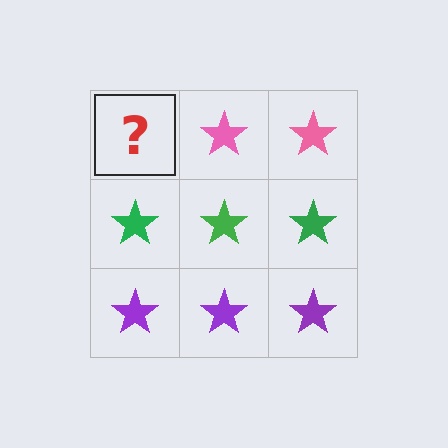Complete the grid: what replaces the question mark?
The question mark should be replaced with a pink star.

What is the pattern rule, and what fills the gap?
The rule is that each row has a consistent color. The gap should be filled with a pink star.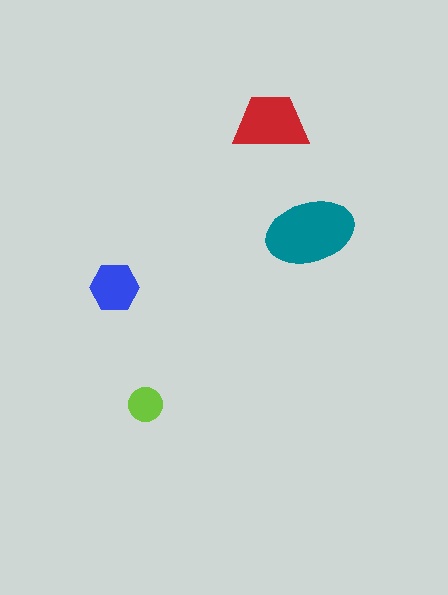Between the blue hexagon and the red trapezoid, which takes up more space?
The red trapezoid.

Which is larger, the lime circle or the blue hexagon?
The blue hexagon.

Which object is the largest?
The teal ellipse.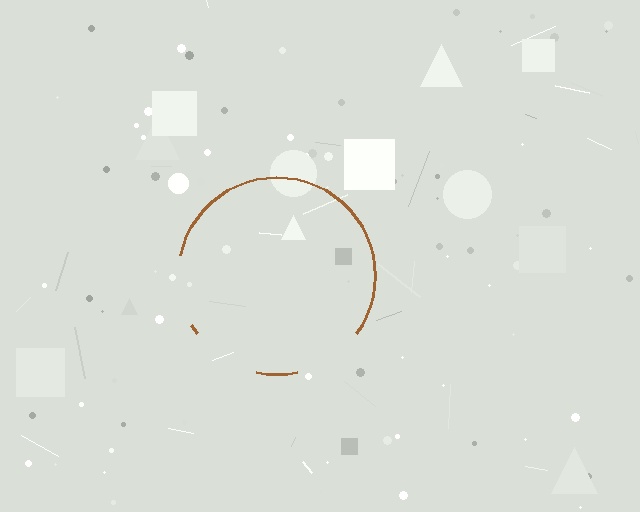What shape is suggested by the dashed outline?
The dashed outline suggests a circle.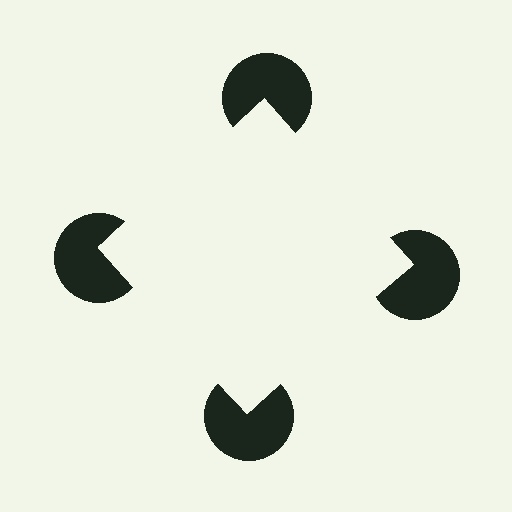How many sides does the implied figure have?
4 sides.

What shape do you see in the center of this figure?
An illusory square — its edges are inferred from the aligned wedge cuts in the pac-man discs, not physically drawn.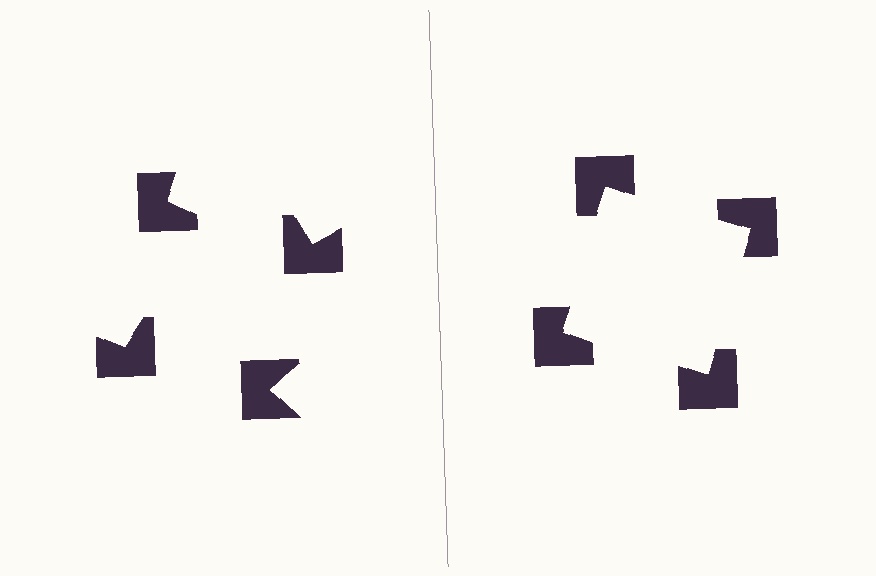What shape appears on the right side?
An illusory square.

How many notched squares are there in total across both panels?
8 — 4 on each side.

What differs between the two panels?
The notched squares are positioned identically on both sides; only the wedge orientations differ. On the right they align to a square; on the left they are misaligned.